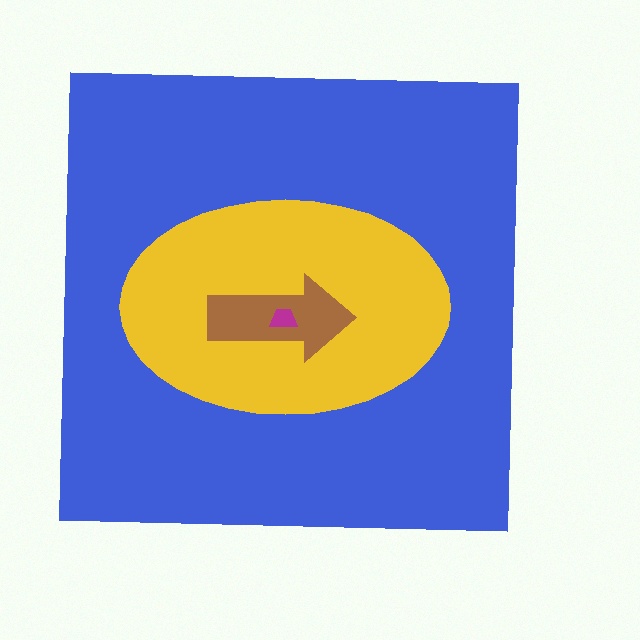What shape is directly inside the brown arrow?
The magenta trapezoid.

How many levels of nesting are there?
4.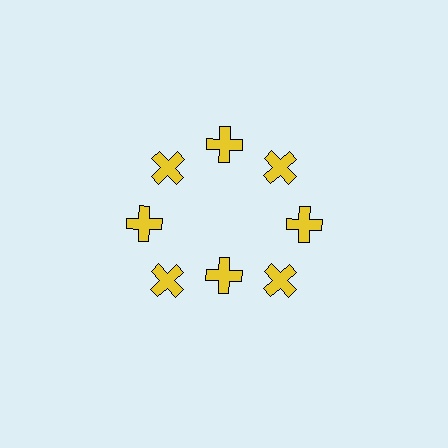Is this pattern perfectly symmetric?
No. The 8 yellow crosses are arranged in a ring, but one element near the 6 o'clock position is pulled inward toward the center, breaking the 8-fold rotational symmetry.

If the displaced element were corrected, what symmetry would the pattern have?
It would have 8-fold rotational symmetry — the pattern would map onto itself every 45 degrees.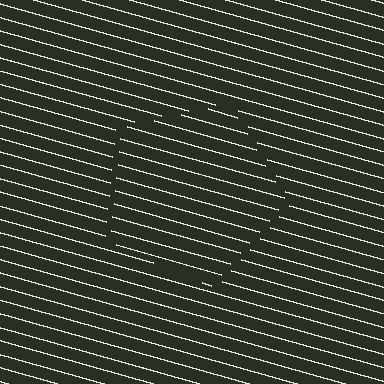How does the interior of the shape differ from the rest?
The interior of the shape contains the same grating, shifted by half a period — the contour is defined by the phase discontinuity where line-ends from the inner and outer gratings abut.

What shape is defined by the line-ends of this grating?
An illusory pentagon. The interior of the shape contains the same grating, shifted by half a period — the contour is defined by the phase discontinuity where line-ends from the inner and outer gratings abut.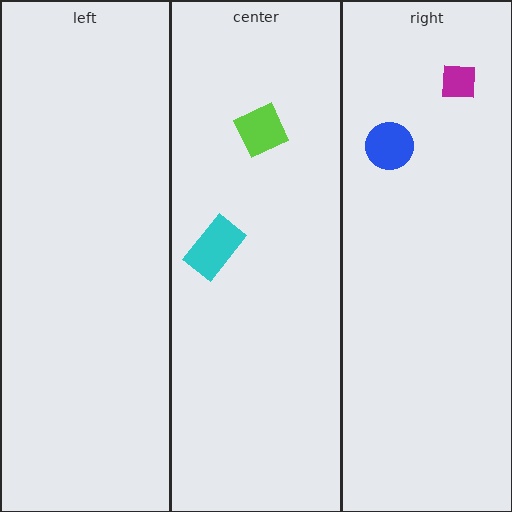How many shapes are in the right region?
2.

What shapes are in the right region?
The blue circle, the magenta square.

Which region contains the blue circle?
The right region.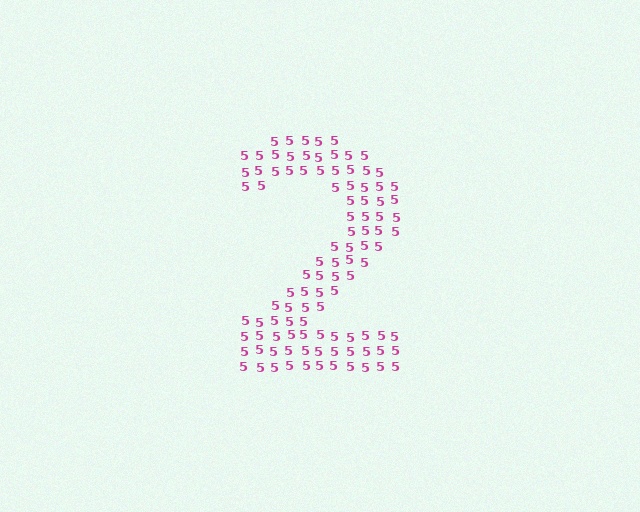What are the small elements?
The small elements are digit 5's.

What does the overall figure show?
The overall figure shows the digit 2.